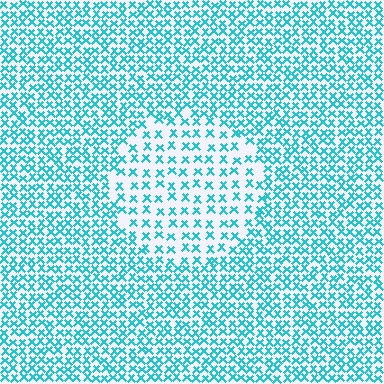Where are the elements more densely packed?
The elements are more densely packed outside the circle boundary.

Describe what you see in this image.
The image contains small cyan elements arranged at two different densities. A circle-shaped region is visible where the elements are less densely packed than the surrounding area.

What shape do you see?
I see a circle.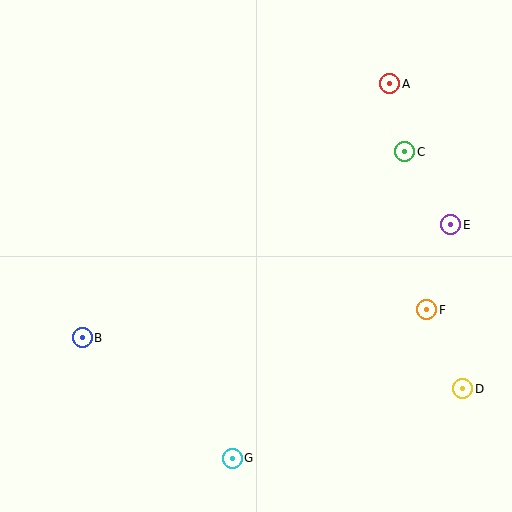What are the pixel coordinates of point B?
Point B is at (82, 338).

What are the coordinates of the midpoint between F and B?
The midpoint between F and B is at (254, 324).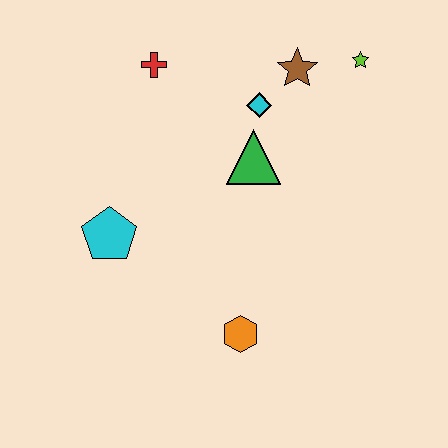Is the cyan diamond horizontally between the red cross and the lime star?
Yes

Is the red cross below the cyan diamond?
No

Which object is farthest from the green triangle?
The orange hexagon is farthest from the green triangle.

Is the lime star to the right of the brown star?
Yes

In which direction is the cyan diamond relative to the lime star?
The cyan diamond is to the left of the lime star.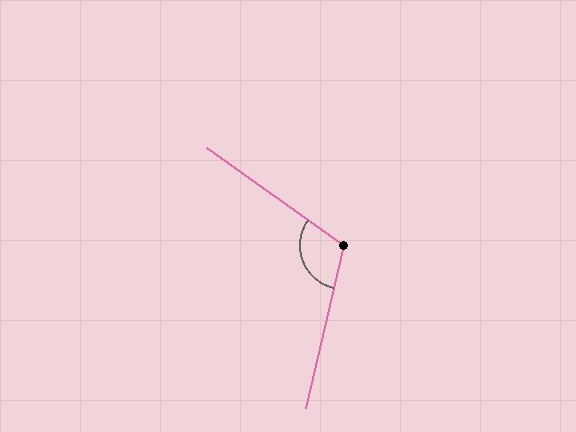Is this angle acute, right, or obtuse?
It is obtuse.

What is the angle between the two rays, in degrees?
Approximately 112 degrees.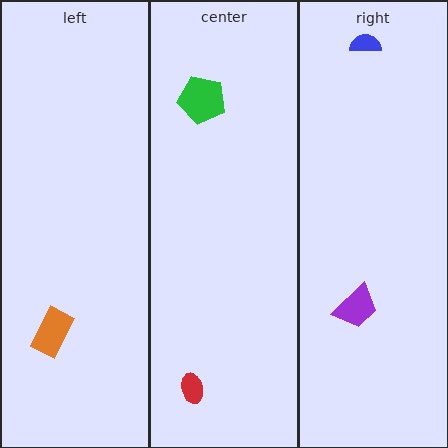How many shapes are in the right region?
2.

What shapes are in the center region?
The red ellipse, the green pentagon.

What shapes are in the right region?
The purple trapezoid, the blue semicircle.